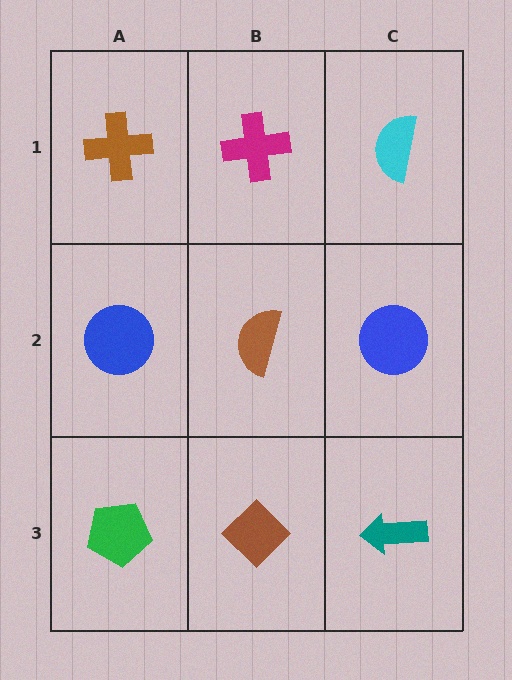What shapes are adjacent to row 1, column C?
A blue circle (row 2, column C), a magenta cross (row 1, column B).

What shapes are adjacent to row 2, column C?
A cyan semicircle (row 1, column C), a teal arrow (row 3, column C), a brown semicircle (row 2, column B).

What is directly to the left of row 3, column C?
A brown diamond.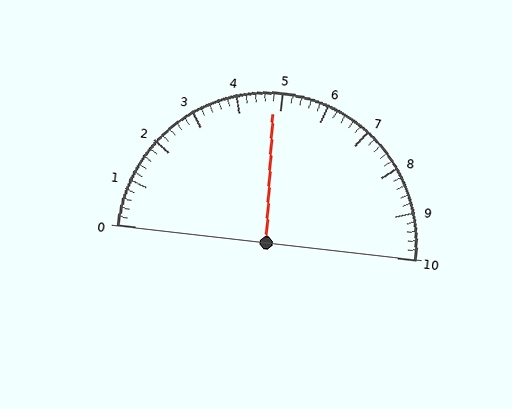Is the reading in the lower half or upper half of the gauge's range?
The reading is in the lower half of the range (0 to 10).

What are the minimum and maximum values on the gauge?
The gauge ranges from 0 to 10.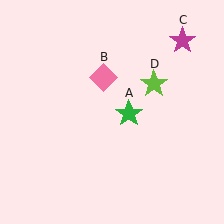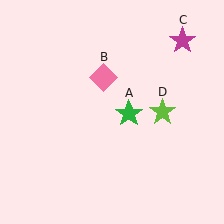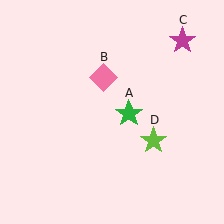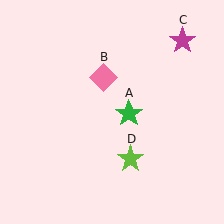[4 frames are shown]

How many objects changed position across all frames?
1 object changed position: lime star (object D).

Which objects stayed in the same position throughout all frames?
Green star (object A) and pink diamond (object B) and magenta star (object C) remained stationary.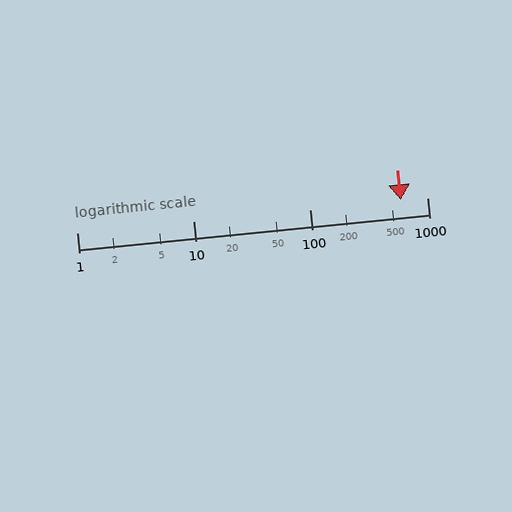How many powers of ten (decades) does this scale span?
The scale spans 3 decades, from 1 to 1000.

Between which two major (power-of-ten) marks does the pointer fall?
The pointer is between 100 and 1000.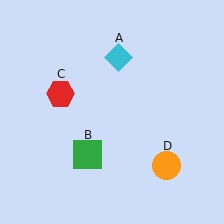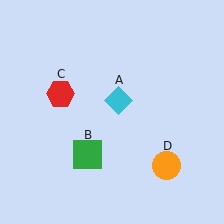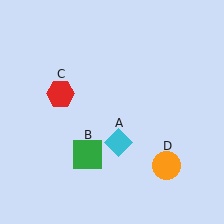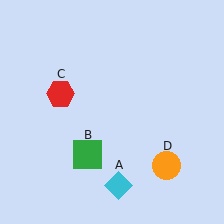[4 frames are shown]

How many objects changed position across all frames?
1 object changed position: cyan diamond (object A).